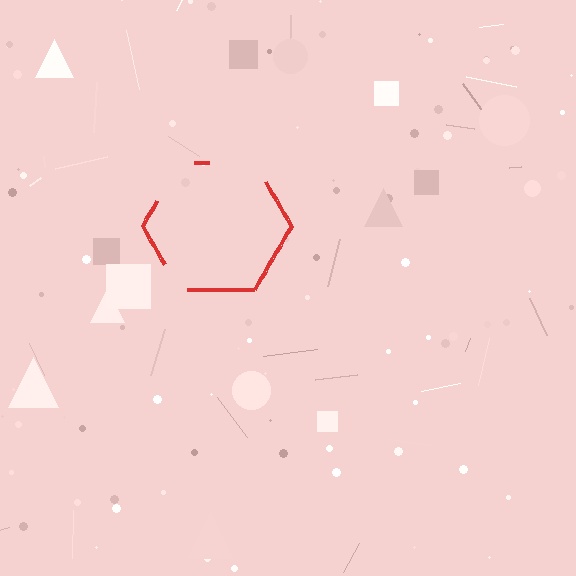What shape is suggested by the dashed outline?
The dashed outline suggests a hexagon.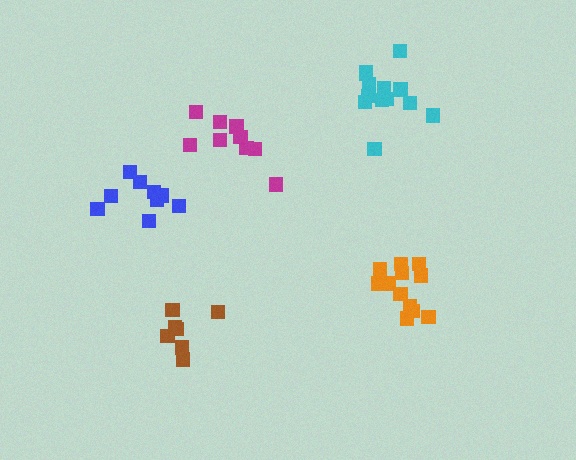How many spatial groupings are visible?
There are 5 spatial groupings.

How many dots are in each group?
Group 1: 9 dots, Group 2: 12 dots, Group 3: 7 dots, Group 4: 9 dots, Group 5: 13 dots (50 total).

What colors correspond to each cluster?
The clusters are colored: blue, orange, brown, magenta, cyan.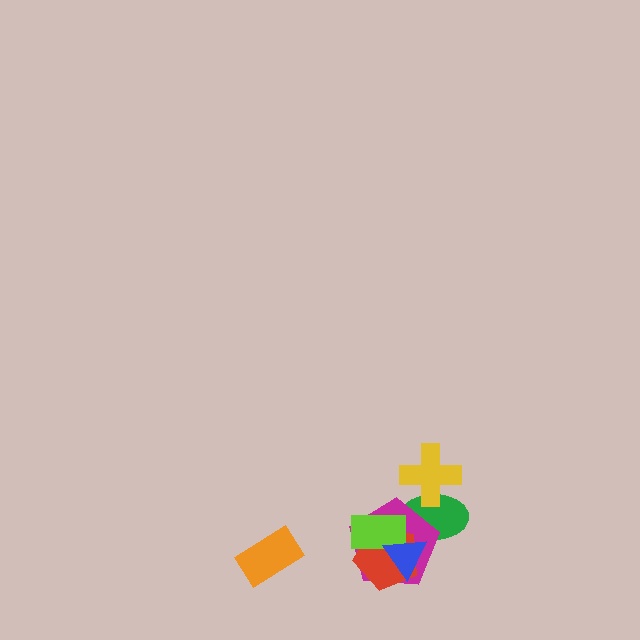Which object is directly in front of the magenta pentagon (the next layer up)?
The red pentagon is directly in front of the magenta pentagon.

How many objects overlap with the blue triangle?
4 objects overlap with the blue triangle.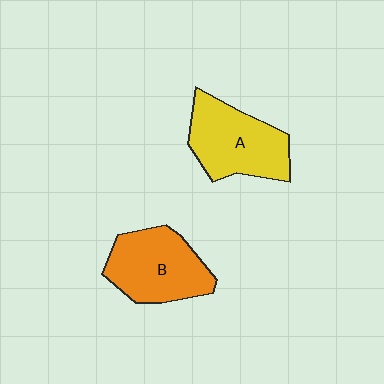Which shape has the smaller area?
Shape B (orange).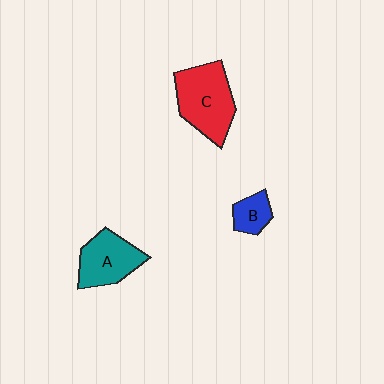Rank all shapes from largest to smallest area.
From largest to smallest: C (red), A (teal), B (blue).